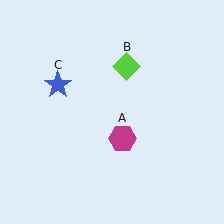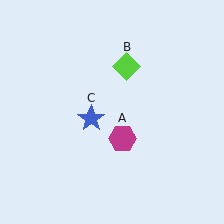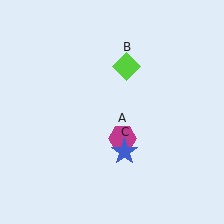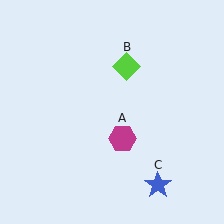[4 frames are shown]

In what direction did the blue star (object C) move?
The blue star (object C) moved down and to the right.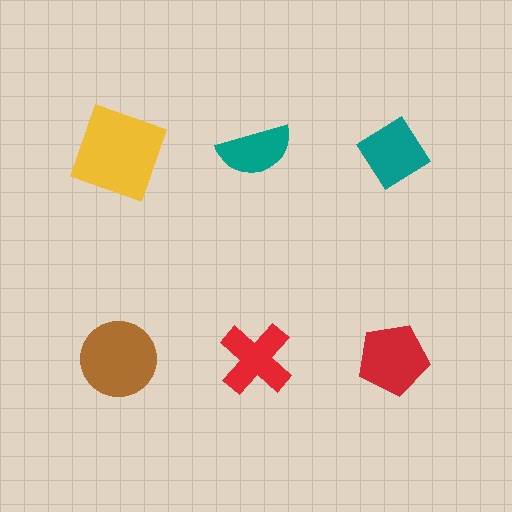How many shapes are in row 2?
3 shapes.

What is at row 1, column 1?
A yellow square.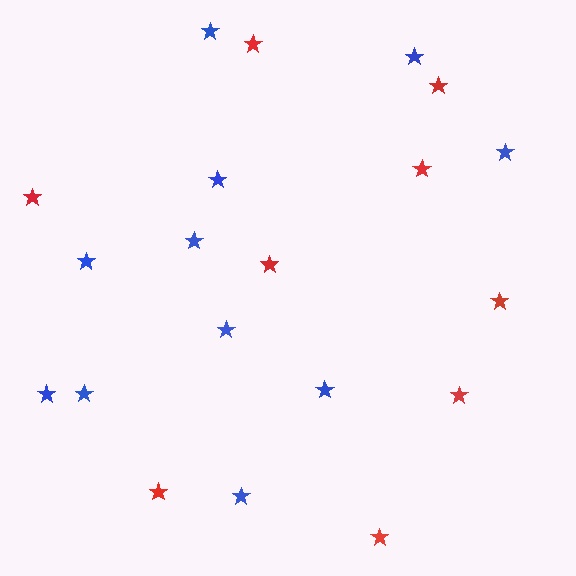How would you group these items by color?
There are 2 groups: one group of red stars (9) and one group of blue stars (11).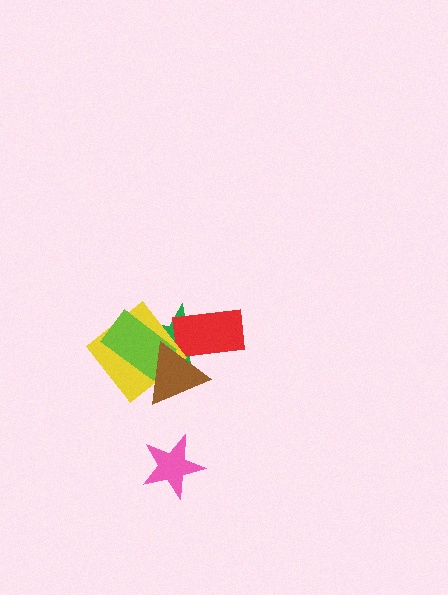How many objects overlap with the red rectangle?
2 objects overlap with the red rectangle.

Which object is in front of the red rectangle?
The brown triangle is in front of the red rectangle.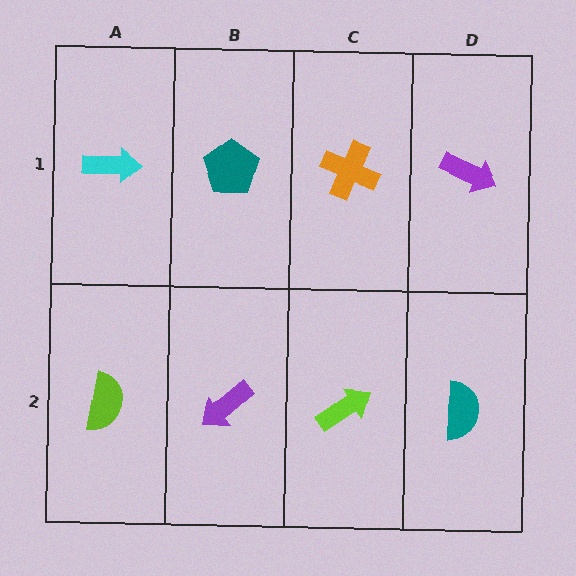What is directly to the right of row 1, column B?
An orange cross.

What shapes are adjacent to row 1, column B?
A purple arrow (row 2, column B), a cyan arrow (row 1, column A), an orange cross (row 1, column C).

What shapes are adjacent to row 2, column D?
A purple arrow (row 1, column D), a lime arrow (row 2, column C).